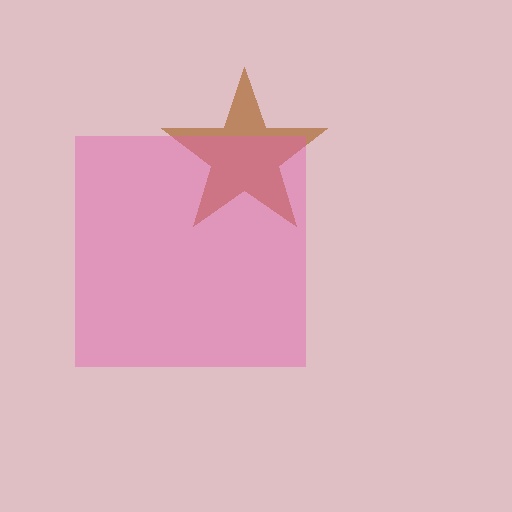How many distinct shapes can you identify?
There are 2 distinct shapes: a brown star, a pink square.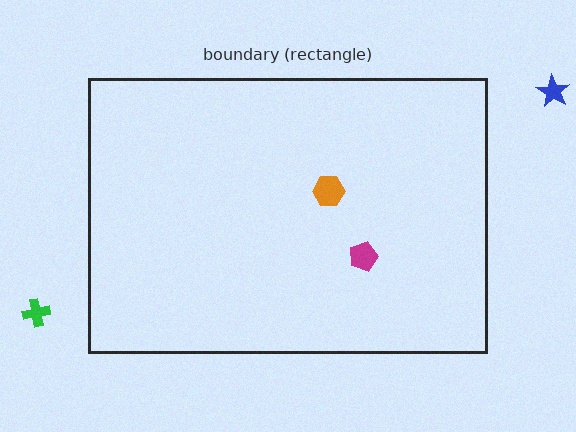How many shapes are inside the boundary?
2 inside, 2 outside.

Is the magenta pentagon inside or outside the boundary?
Inside.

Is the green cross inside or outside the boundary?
Outside.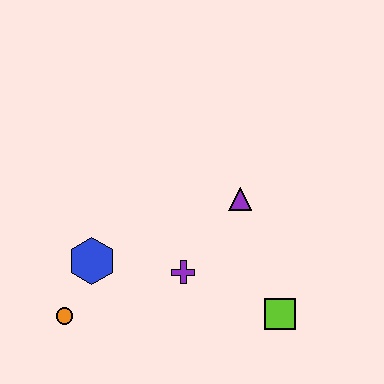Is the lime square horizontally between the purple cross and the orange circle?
No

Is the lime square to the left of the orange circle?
No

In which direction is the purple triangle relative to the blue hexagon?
The purple triangle is to the right of the blue hexagon.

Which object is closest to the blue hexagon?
The orange circle is closest to the blue hexagon.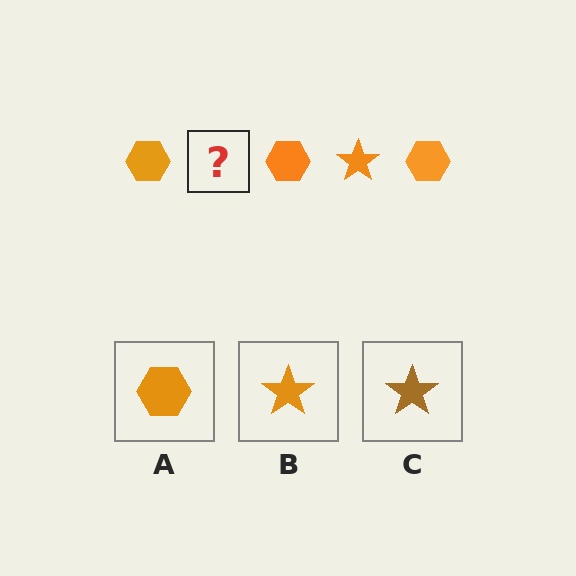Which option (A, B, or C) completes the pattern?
B.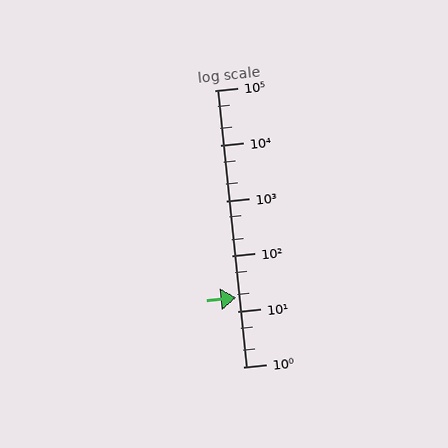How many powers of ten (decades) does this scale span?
The scale spans 5 decades, from 1 to 100000.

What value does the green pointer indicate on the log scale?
The pointer indicates approximately 18.